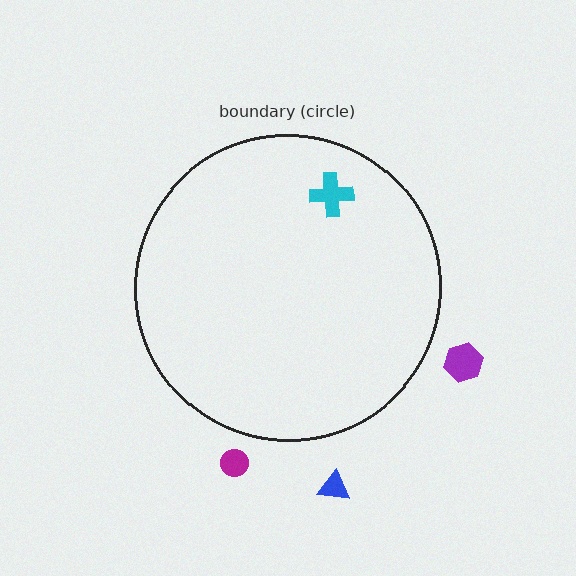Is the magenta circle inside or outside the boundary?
Outside.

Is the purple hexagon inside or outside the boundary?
Outside.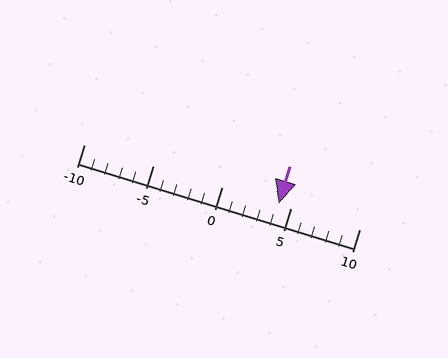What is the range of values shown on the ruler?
The ruler shows values from -10 to 10.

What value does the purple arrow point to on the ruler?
The purple arrow points to approximately 4.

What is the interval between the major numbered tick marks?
The major tick marks are spaced 5 units apart.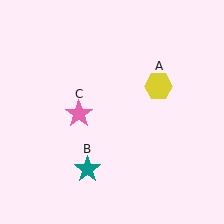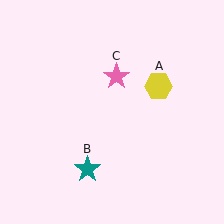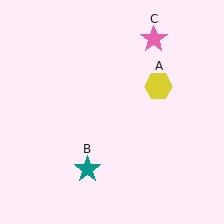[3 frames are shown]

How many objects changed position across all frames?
1 object changed position: pink star (object C).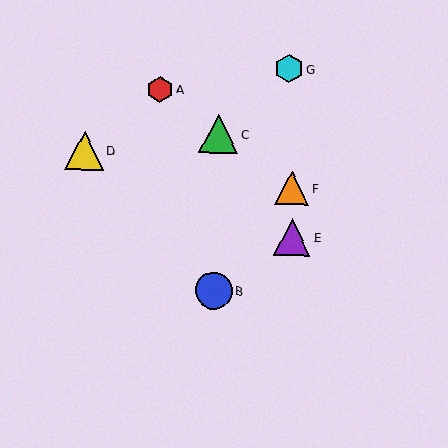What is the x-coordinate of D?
Object D is at x≈84.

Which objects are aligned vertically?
Objects B, C are aligned vertically.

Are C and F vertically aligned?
No, C is at x≈219 and F is at x≈292.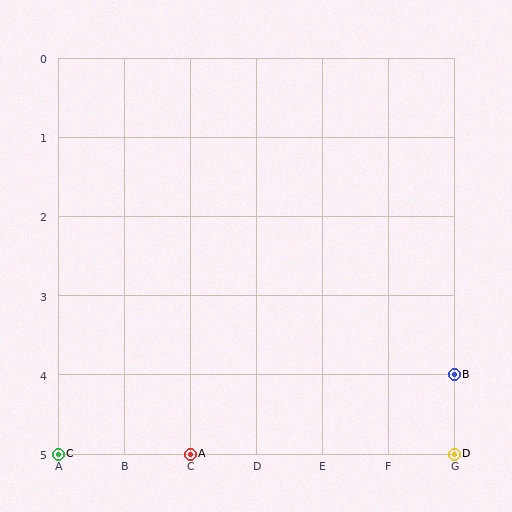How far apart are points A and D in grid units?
Points A and D are 4 columns apart.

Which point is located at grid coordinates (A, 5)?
Point C is at (A, 5).